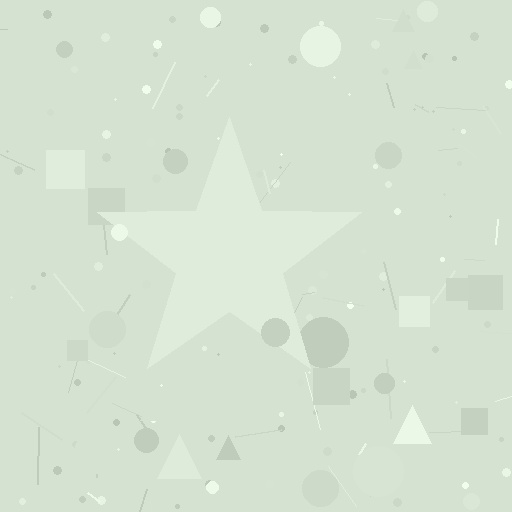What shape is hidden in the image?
A star is hidden in the image.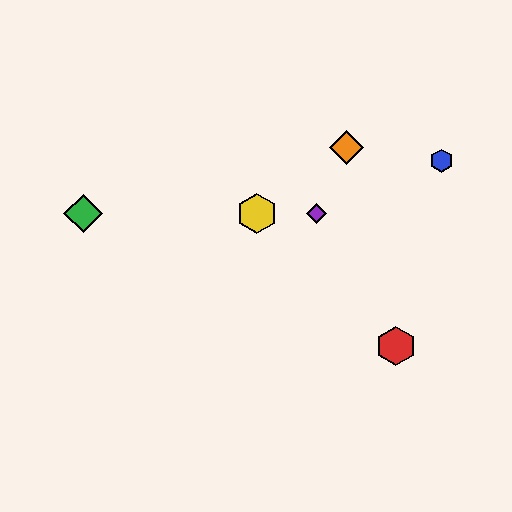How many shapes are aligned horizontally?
3 shapes (the green diamond, the yellow hexagon, the purple diamond) are aligned horizontally.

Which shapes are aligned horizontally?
The green diamond, the yellow hexagon, the purple diamond are aligned horizontally.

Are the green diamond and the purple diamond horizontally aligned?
Yes, both are at y≈214.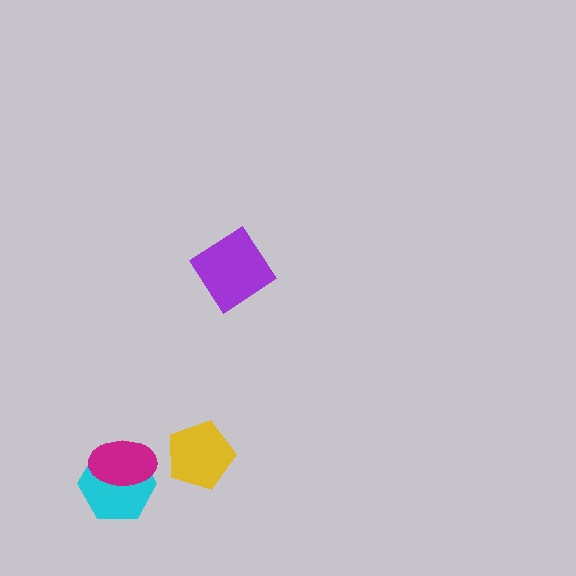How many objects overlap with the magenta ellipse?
1 object overlaps with the magenta ellipse.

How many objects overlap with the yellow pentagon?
0 objects overlap with the yellow pentagon.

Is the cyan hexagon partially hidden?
Yes, it is partially covered by another shape.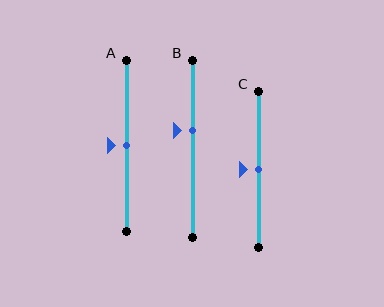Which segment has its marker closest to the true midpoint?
Segment A has its marker closest to the true midpoint.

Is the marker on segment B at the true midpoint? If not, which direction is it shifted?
No, the marker on segment B is shifted upward by about 10% of the segment length.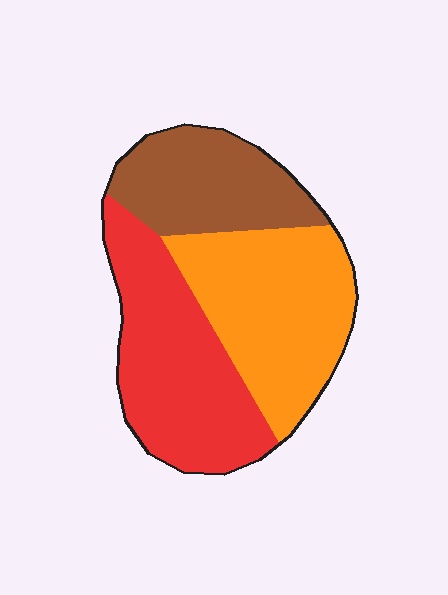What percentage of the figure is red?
Red takes up about three eighths (3/8) of the figure.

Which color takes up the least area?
Brown, at roughly 25%.